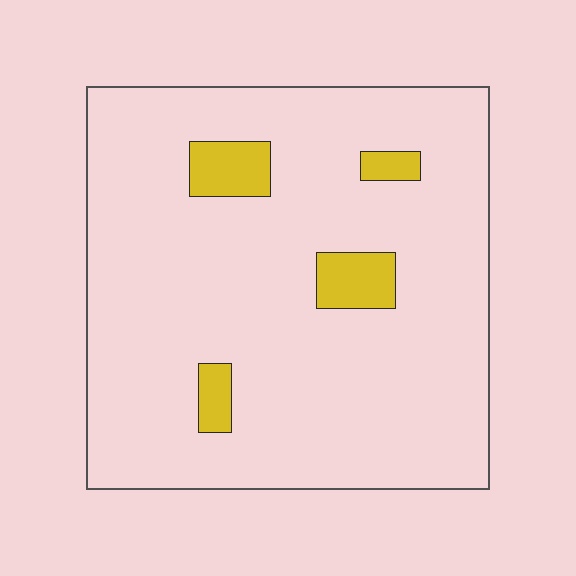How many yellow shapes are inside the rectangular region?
4.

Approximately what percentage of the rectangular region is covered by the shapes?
Approximately 10%.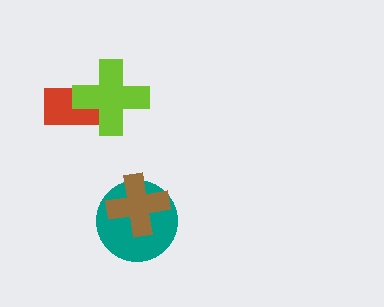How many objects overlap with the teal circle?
1 object overlaps with the teal circle.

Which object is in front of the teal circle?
The brown cross is in front of the teal circle.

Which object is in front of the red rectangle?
The lime cross is in front of the red rectangle.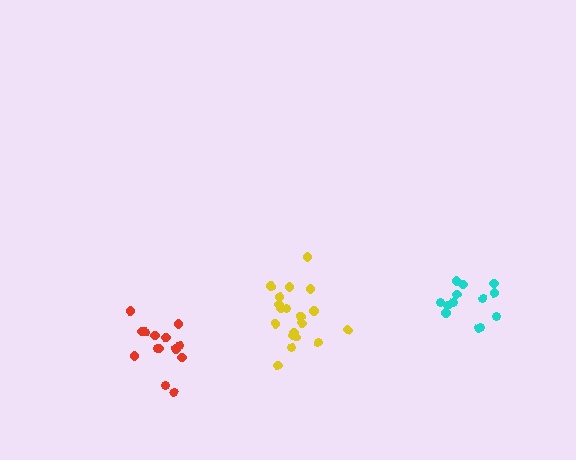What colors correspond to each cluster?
The clusters are colored: red, yellow, cyan.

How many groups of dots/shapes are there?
There are 3 groups.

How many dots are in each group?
Group 1: 14 dots, Group 2: 19 dots, Group 3: 13 dots (46 total).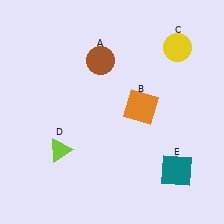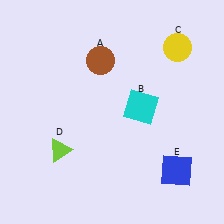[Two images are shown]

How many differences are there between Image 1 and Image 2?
There are 2 differences between the two images.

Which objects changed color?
B changed from orange to cyan. E changed from teal to blue.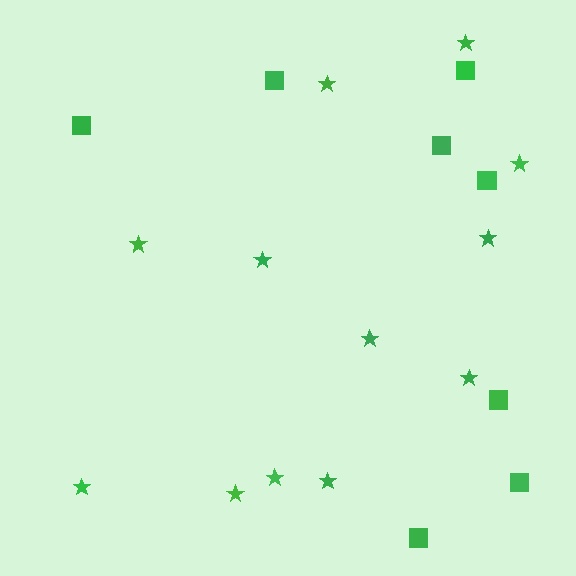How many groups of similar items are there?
There are 2 groups: one group of stars (12) and one group of squares (8).